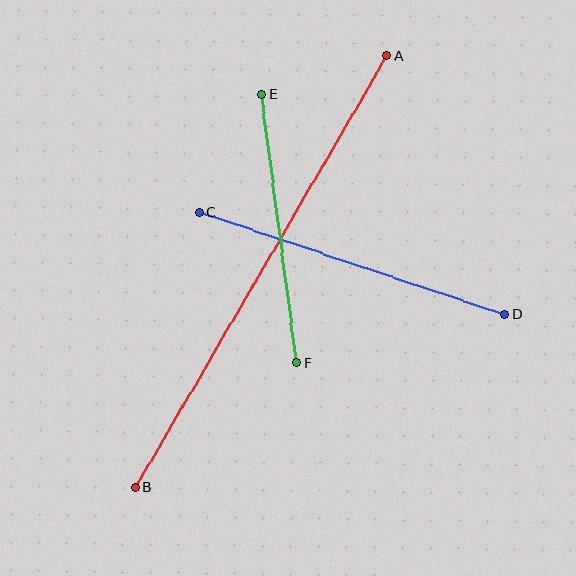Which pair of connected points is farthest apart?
Points A and B are farthest apart.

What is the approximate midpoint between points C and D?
The midpoint is at approximately (352, 263) pixels.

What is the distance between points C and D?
The distance is approximately 322 pixels.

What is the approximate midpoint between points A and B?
The midpoint is at approximately (261, 272) pixels.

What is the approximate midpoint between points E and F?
The midpoint is at approximately (279, 228) pixels.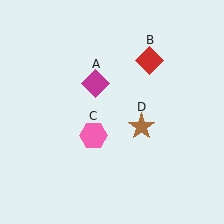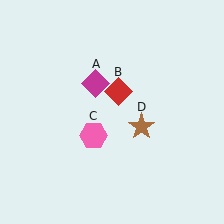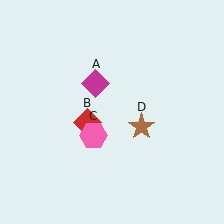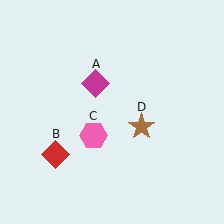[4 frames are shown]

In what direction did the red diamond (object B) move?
The red diamond (object B) moved down and to the left.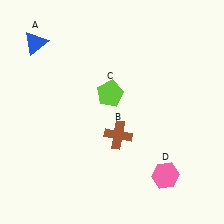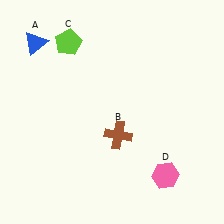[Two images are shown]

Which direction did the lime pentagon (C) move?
The lime pentagon (C) moved up.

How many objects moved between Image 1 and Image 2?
1 object moved between the two images.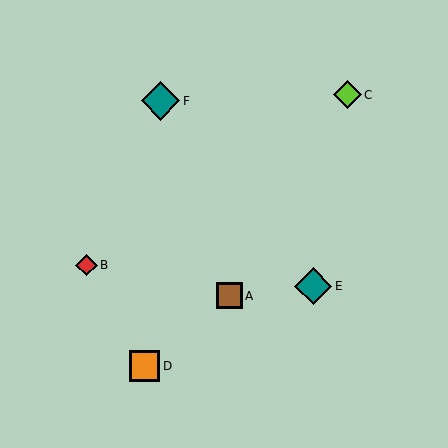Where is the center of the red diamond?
The center of the red diamond is at (87, 265).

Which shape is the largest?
The teal diamond (labeled F) is the largest.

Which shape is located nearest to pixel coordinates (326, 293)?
The teal diamond (labeled E) at (313, 286) is nearest to that location.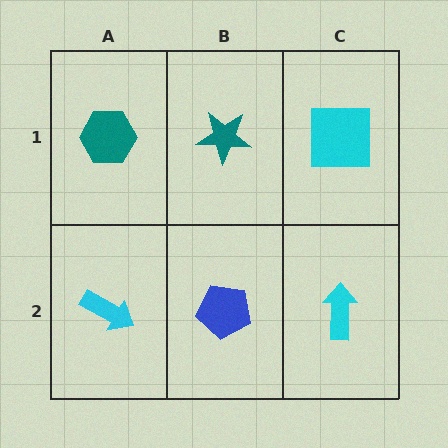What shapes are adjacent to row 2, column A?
A teal hexagon (row 1, column A), a blue pentagon (row 2, column B).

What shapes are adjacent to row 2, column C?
A cyan square (row 1, column C), a blue pentagon (row 2, column B).